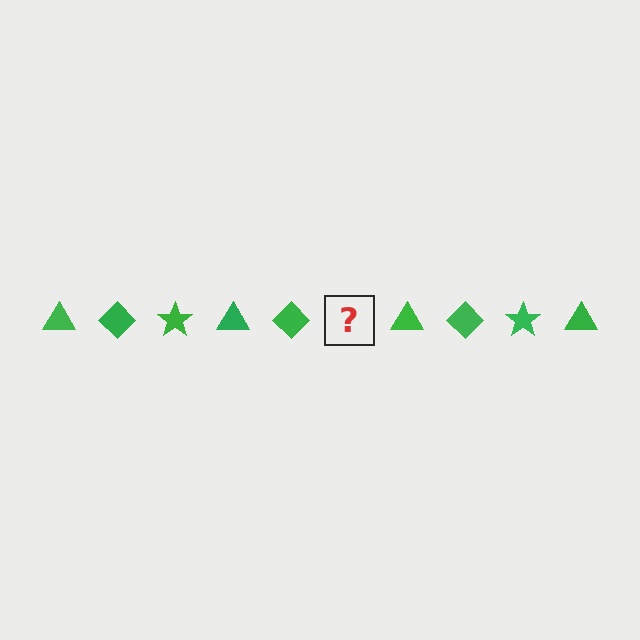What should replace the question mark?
The question mark should be replaced with a green star.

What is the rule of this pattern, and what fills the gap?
The rule is that the pattern cycles through triangle, diamond, star shapes in green. The gap should be filled with a green star.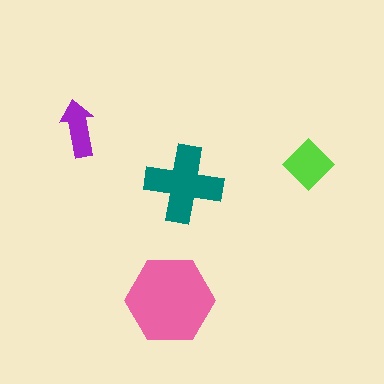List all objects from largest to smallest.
The pink hexagon, the teal cross, the lime diamond, the purple arrow.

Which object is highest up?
The purple arrow is topmost.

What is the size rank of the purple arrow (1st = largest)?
4th.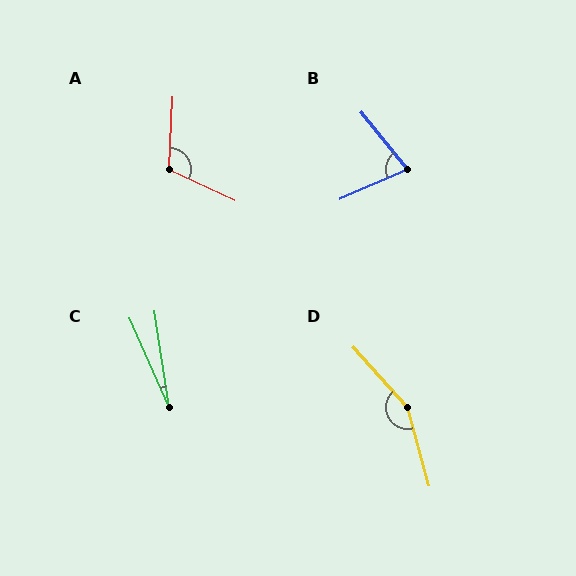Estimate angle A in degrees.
Approximately 112 degrees.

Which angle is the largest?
D, at approximately 153 degrees.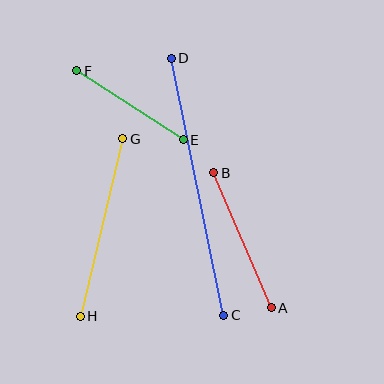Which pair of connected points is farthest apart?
Points C and D are farthest apart.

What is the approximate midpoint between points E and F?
The midpoint is at approximately (130, 105) pixels.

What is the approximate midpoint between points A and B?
The midpoint is at approximately (243, 240) pixels.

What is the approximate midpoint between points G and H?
The midpoint is at approximately (101, 228) pixels.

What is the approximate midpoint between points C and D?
The midpoint is at approximately (198, 187) pixels.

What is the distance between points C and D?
The distance is approximately 262 pixels.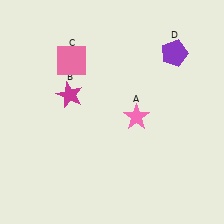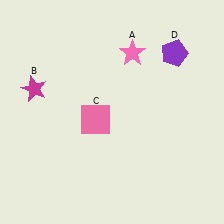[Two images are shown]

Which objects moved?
The objects that moved are: the pink star (A), the magenta star (B), the pink square (C).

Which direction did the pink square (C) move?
The pink square (C) moved down.